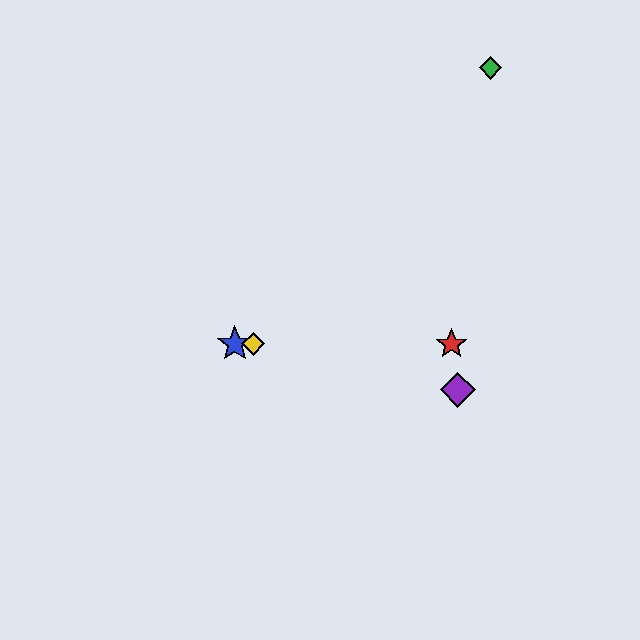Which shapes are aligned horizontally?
The red star, the blue star, the yellow diamond are aligned horizontally.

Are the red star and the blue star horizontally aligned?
Yes, both are at y≈344.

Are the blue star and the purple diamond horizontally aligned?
No, the blue star is at y≈344 and the purple diamond is at y≈390.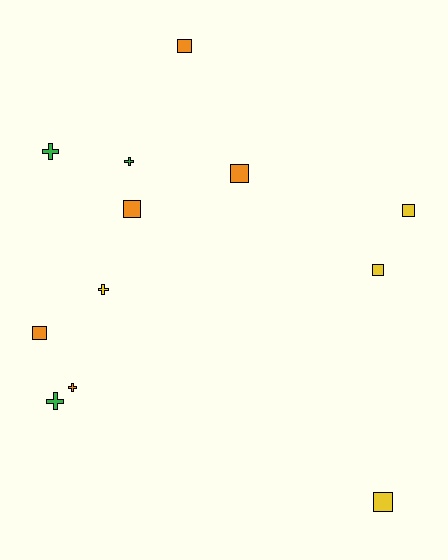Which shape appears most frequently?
Square, with 7 objects.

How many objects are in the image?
There are 12 objects.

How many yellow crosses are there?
There is 1 yellow cross.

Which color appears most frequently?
Orange, with 5 objects.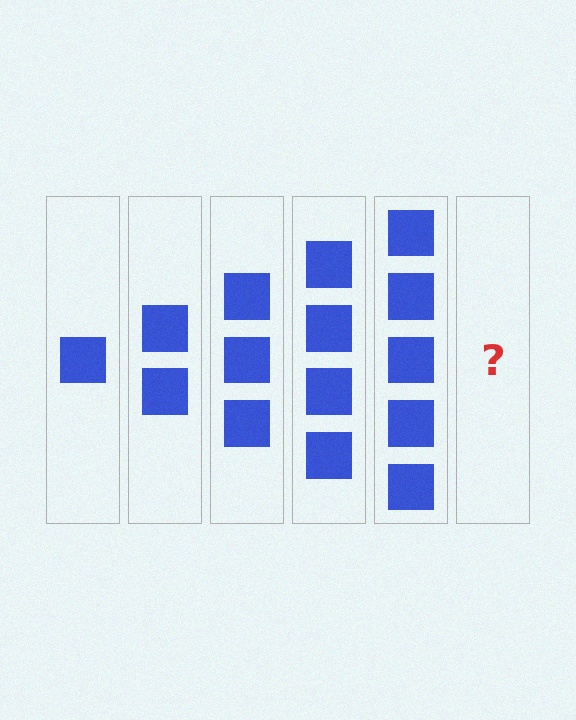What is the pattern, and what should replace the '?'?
The pattern is that each step adds one more square. The '?' should be 6 squares.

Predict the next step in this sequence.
The next step is 6 squares.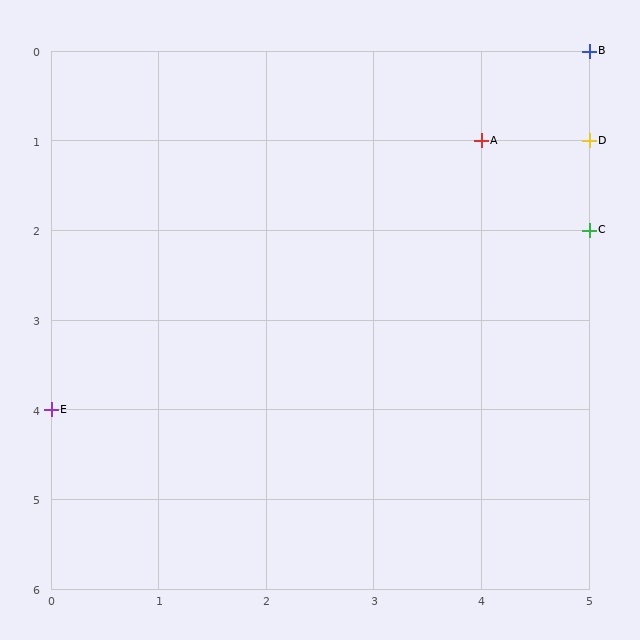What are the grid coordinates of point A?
Point A is at grid coordinates (4, 1).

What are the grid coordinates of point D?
Point D is at grid coordinates (5, 1).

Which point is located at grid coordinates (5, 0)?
Point B is at (5, 0).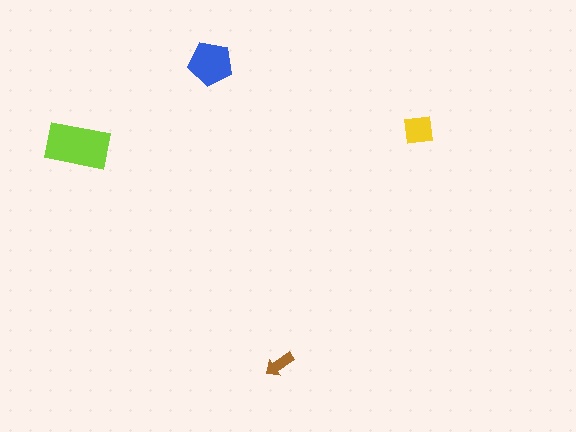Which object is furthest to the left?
The lime rectangle is leftmost.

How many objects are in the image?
There are 4 objects in the image.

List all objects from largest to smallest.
The lime rectangle, the blue pentagon, the yellow square, the brown arrow.